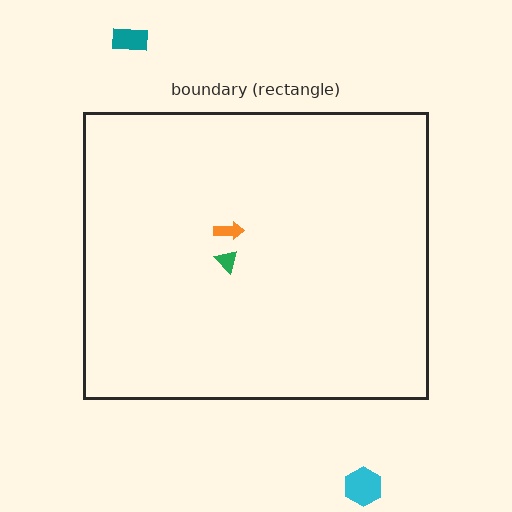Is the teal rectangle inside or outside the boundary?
Outside.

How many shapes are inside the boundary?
2 inside, 2 outside.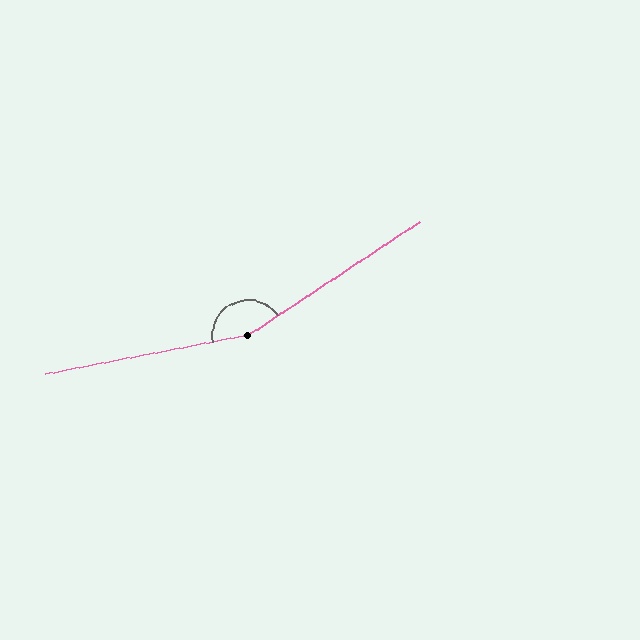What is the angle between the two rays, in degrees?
Approximately 157 degrees.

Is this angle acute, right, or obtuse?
It is obtuse.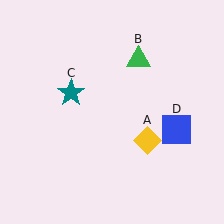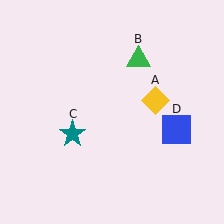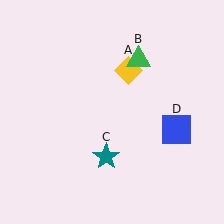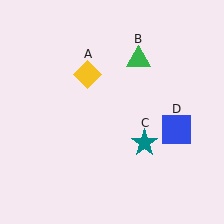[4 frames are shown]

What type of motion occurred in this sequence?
The yellow diamond (object A), teal star (object C) rotated counterclockwise around the center of the scene.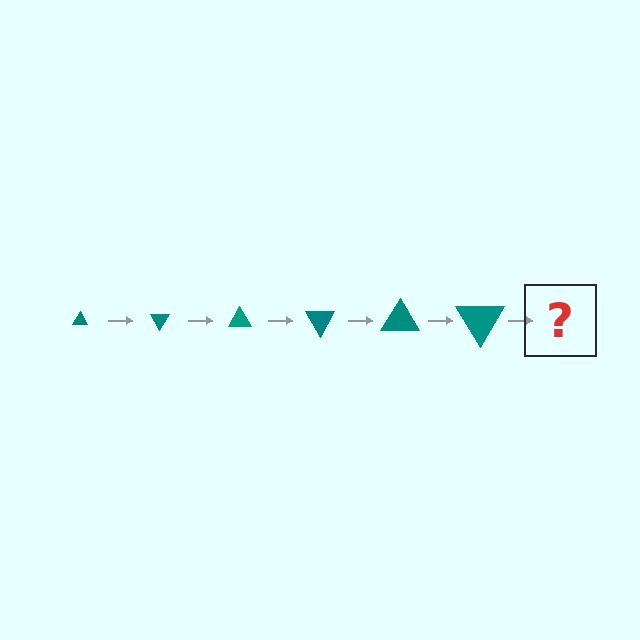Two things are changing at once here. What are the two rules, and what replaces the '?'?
The two rules are that the triangle grows larger each step and it rotates 60 degrees each step. The '?' should be a triangle, larger than the previous one and rotated 360 degrees from the start.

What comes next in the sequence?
The next element should be a triangle, larger than the previous one and rotated 360 degrees from the start.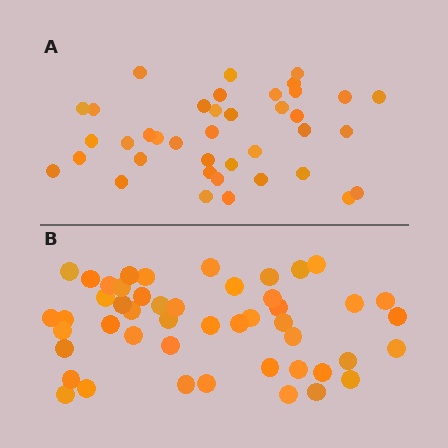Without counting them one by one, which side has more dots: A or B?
Region B (the bottom region) has more dots.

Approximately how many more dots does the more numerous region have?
Region B has roughly 8 or so more dots than region A.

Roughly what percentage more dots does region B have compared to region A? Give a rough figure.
About 25% more.